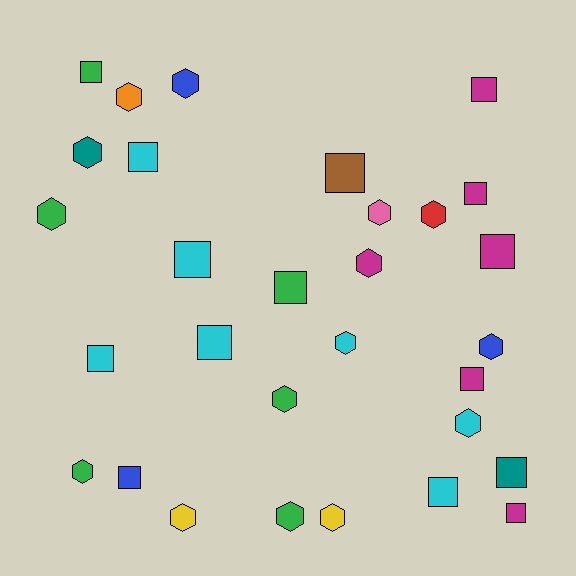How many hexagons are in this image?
There are 15 hexagons.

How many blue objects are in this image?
There are 3 blue objects.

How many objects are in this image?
There are 30 objects.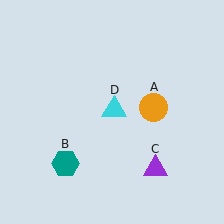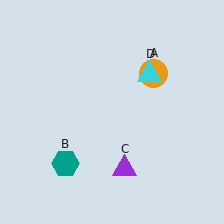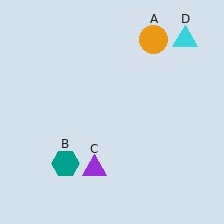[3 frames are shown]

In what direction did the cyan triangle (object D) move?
The cyan triangle (object D) moved up and to the right.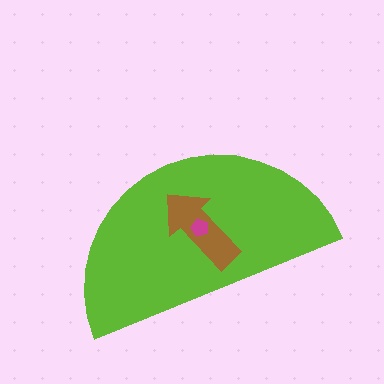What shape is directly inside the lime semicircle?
The brown arrow.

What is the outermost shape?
The lime semicircle.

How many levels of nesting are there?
3.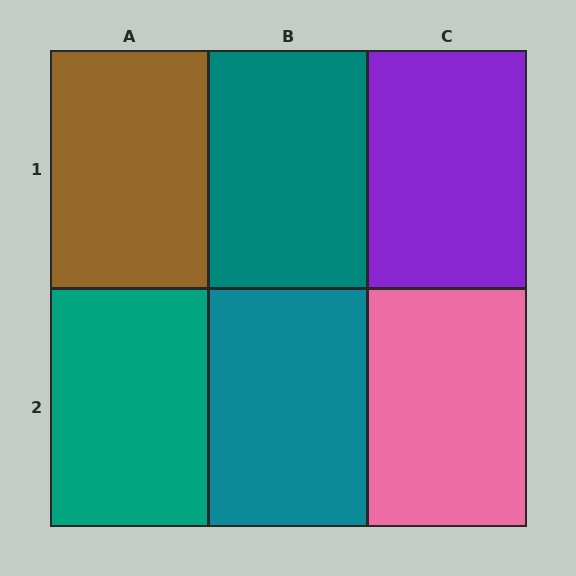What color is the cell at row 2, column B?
Teal.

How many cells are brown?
1 cell is brown.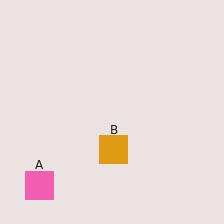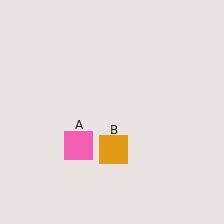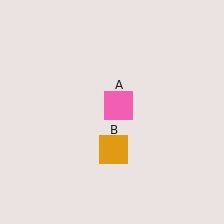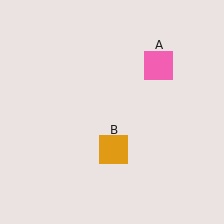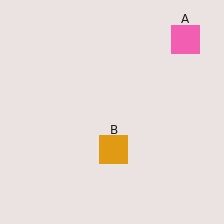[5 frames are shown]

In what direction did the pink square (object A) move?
The pink square (object A) moved up and to the right.